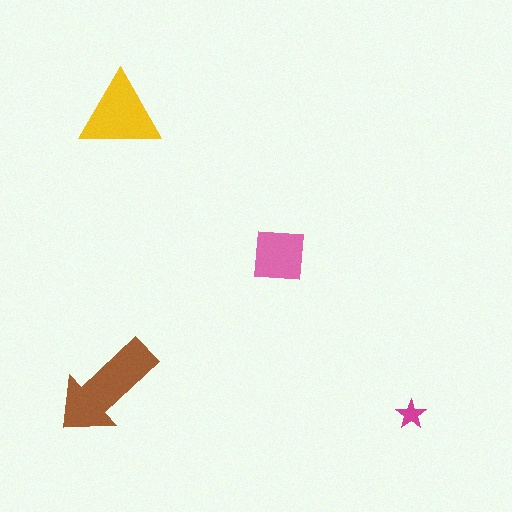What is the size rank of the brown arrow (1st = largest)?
1st.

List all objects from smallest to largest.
The magenta star, the pink square, the yellow triangle, the brown arrow.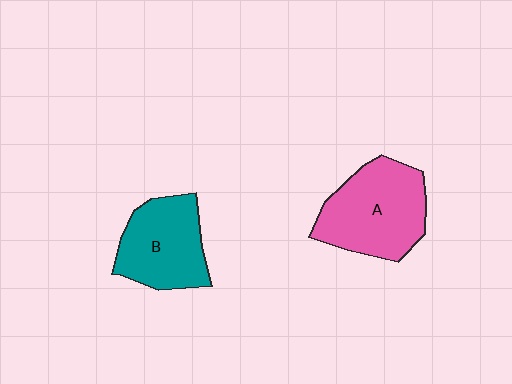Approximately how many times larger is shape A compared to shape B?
Approximately 1.2 times.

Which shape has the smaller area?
Shape B (teal).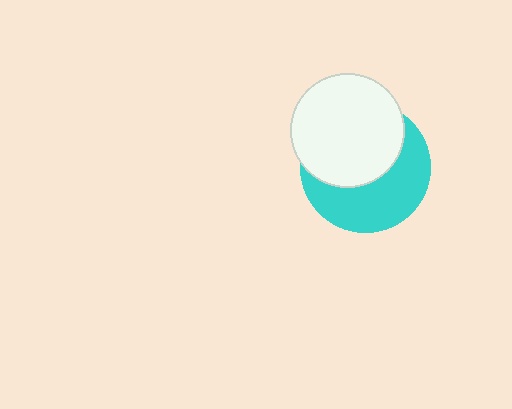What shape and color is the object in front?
The object in front is a white circle.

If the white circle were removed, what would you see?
You would see the complete cyan circle.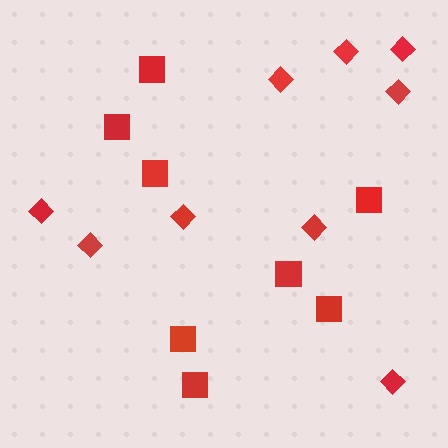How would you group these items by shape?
There are 2 groups: one group of squares (8) and one group of diamonds (9).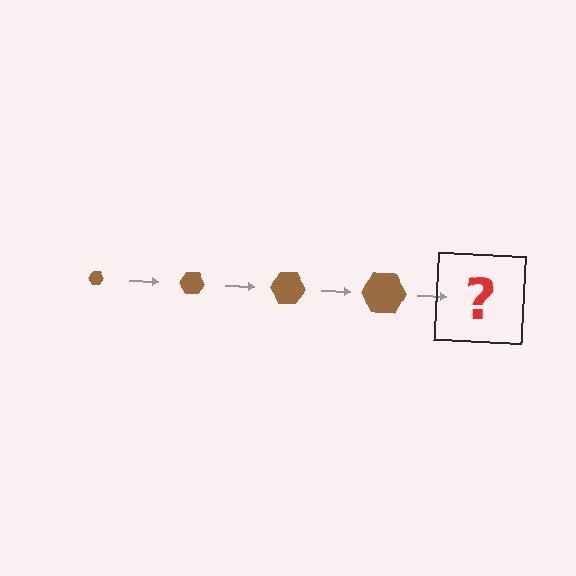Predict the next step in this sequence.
The next step is a brown hexagon, larger than the previous one.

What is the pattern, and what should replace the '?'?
The pattern is that the hexagon gets progressively larger each step. The '?' should be a brown hexagon, larger than the previous one.